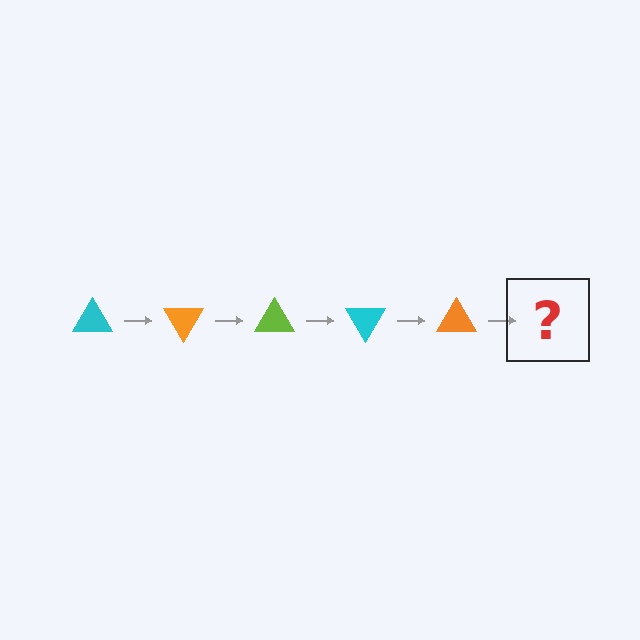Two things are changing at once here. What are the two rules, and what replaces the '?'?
The two rules are that it rotates 60 degrees each step and the color cycles through cyan, orange, and lime. The '?' should be a lime triangle, rotated 300 degrees from the start.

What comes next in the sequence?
The next element should be a lime triangle, rotated 300 degrees from the start.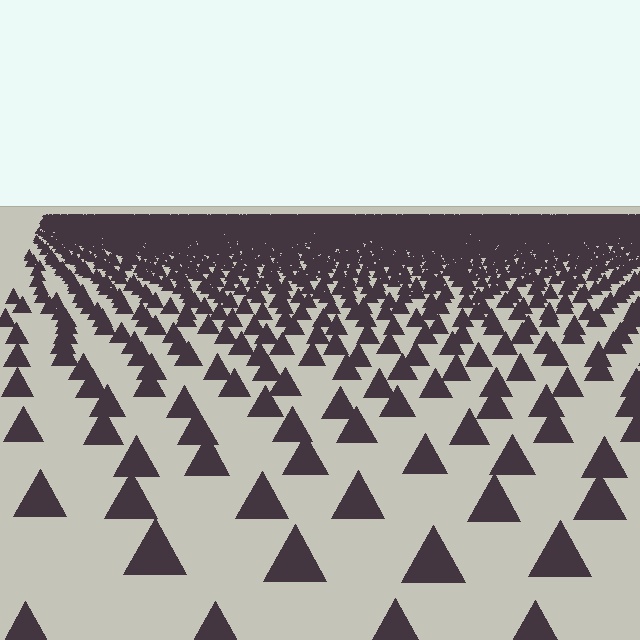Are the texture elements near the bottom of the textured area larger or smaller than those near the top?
Larger. Near the bottom, elements are closer to the viewer and appear at a bigger on-screen size.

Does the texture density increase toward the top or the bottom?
Density increases toward the top.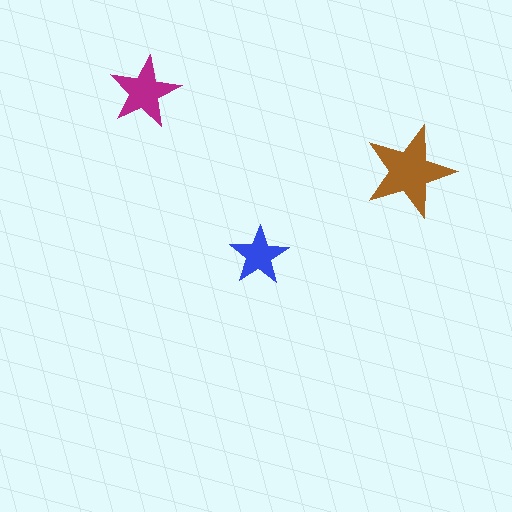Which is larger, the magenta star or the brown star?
The brown one.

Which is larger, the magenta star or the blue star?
The magenta one.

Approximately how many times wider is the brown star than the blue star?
About 1.5 times wider.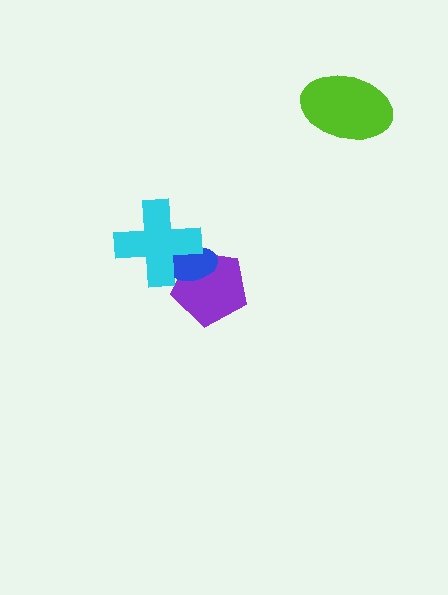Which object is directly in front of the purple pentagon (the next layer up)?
The blue ellipse is directly in front of the purple pentagon.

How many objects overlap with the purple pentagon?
2 objects overlap with the purple pentagon.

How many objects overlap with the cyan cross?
2 objects overlap with the cyan cross.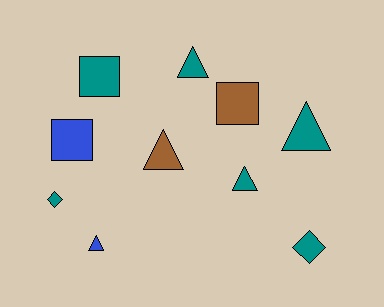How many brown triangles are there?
There is 1 brown triangle.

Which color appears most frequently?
Teal, with 6 objects.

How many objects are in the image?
There are 10 objects.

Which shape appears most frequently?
Triangle, with 5 objects.